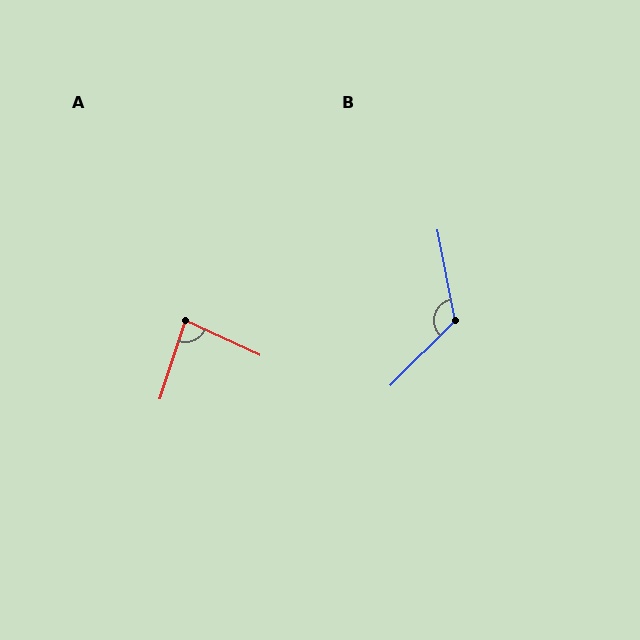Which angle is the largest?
B, at approximately 124 degrees.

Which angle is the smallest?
A, at approximately 83 degrees.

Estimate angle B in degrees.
Approximately 124 degrees.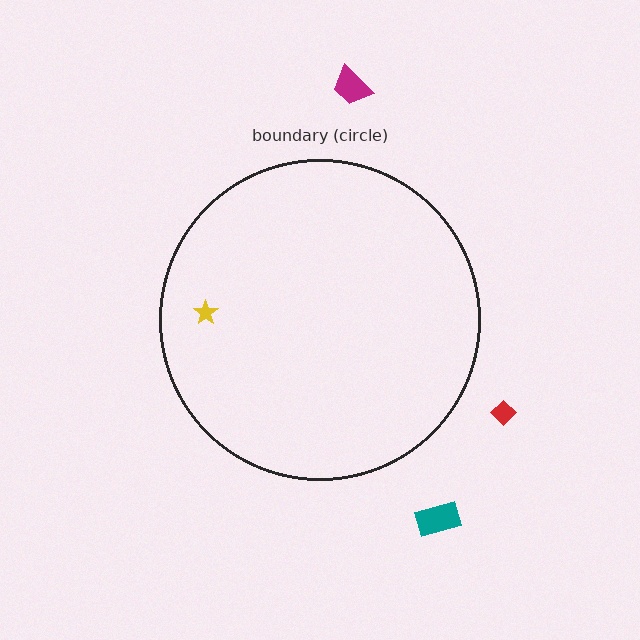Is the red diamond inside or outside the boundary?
Outside.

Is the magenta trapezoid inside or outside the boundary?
Outside.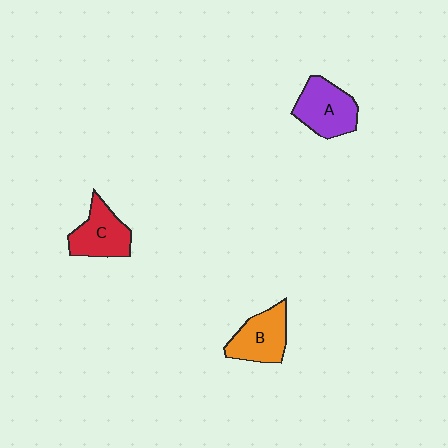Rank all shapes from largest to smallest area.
From largest to smallest: A (purple), B (orange), C (red).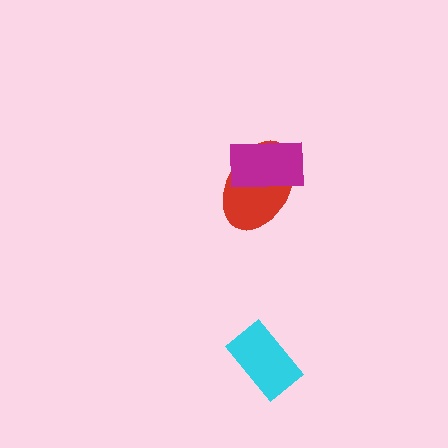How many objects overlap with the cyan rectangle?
0 objects overlap with the cyan rectangle.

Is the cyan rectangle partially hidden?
No, no other shape covers it.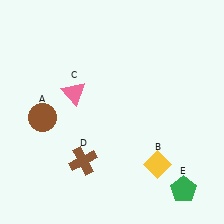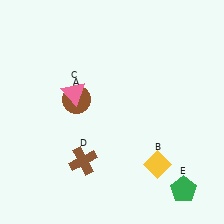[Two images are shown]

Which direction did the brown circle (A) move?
The brown circle (A) moved right.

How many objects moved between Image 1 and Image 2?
1 object moved between the two images.